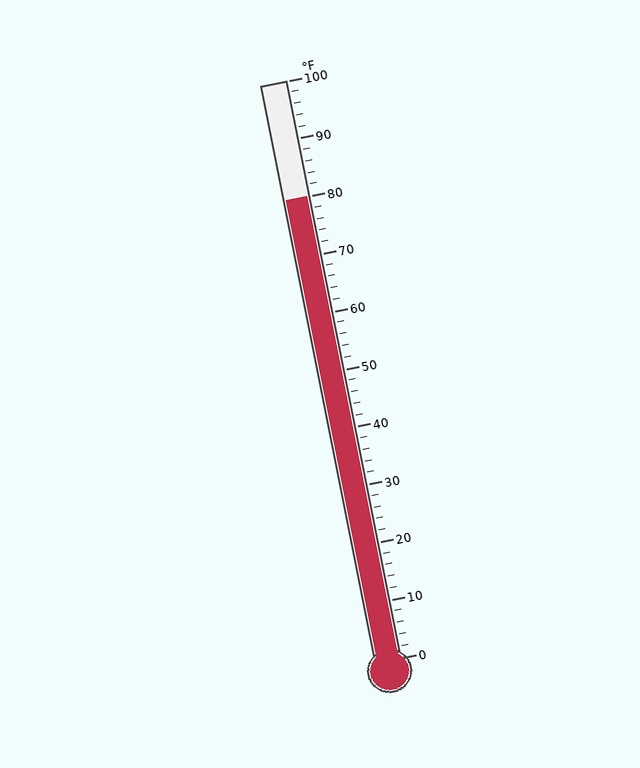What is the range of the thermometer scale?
The thermometer scale ranges from 0°F to 100°F.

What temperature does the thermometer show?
The thermometer shows approximately 80°F.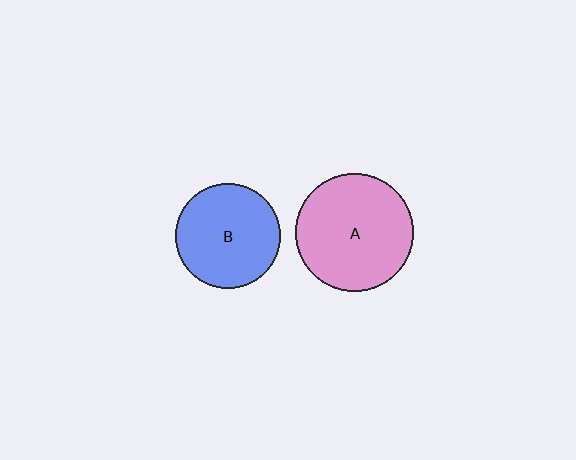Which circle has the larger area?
Circle A (pink).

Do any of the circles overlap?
No, none of the circles overlap.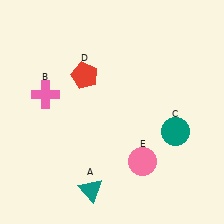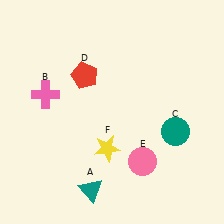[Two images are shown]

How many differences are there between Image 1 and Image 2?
There is 1 difference between the two images.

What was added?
A yellow star (F) was added in Image 2.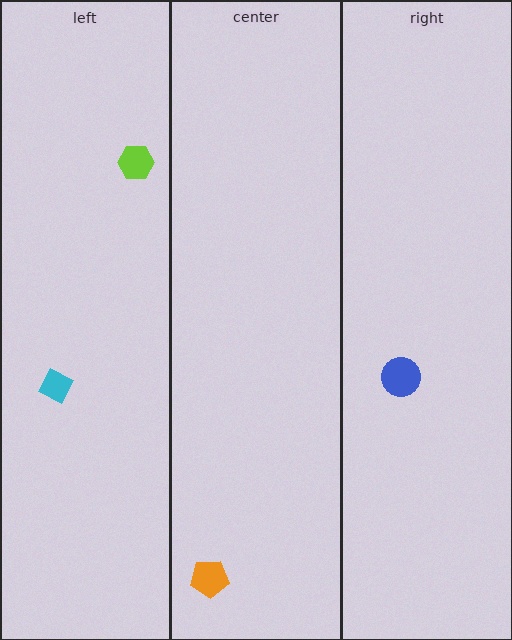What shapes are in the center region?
The orange pentagon.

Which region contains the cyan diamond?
The left region.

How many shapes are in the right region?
1.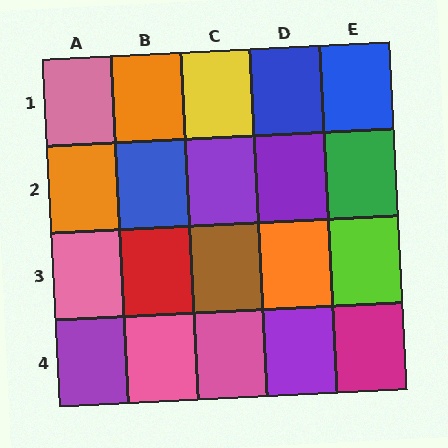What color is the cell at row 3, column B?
Red.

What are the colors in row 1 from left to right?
Pink, orange, yellow, blue, blue.